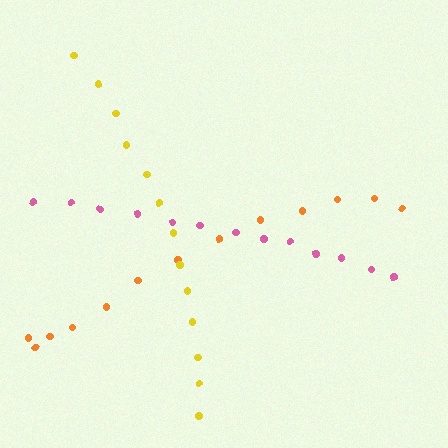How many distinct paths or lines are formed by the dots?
There are 3 distinct paths.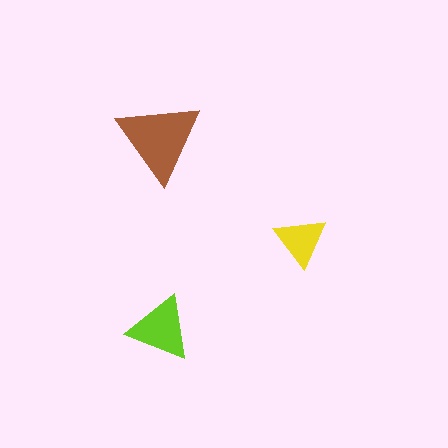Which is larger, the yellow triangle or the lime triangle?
The lime one.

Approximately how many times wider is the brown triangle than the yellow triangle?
About 1.5 times wider.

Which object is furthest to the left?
The brown triangle is leftmost.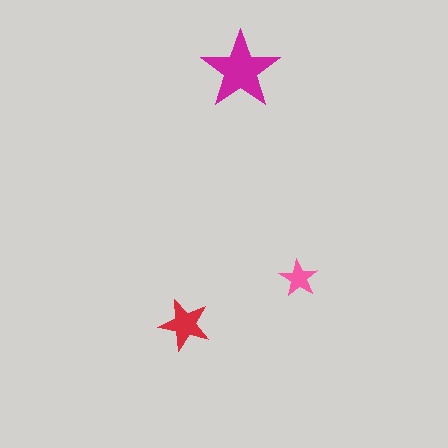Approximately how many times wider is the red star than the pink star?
About 1.5 times wider.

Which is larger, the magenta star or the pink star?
The magenta one.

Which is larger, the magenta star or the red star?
The magenta one.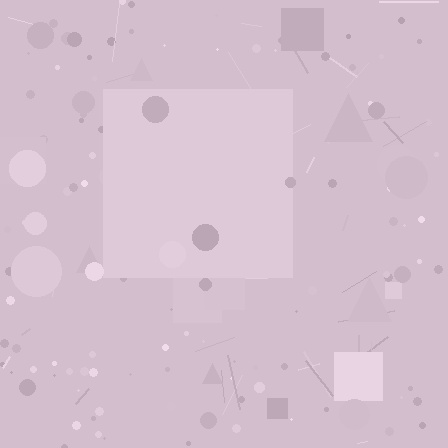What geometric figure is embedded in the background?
A square is embedded in the background.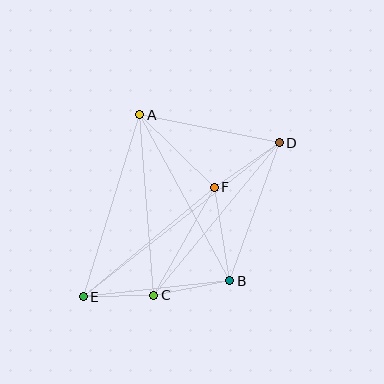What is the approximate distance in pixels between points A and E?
The distance between A and E is approximately 190 pixels.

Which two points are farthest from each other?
Points D and E are farthest from each other.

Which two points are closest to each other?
Points C and E are closest to each other.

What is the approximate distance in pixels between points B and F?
The distance between B and F is approximately 95 pixels.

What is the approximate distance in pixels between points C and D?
The distance between C and D is approximately 198 pixels.